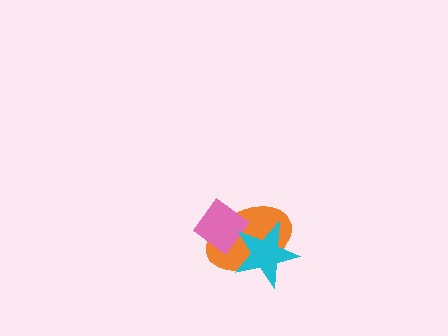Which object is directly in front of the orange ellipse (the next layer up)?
The pink diamond is directly in front of the orange ellipse.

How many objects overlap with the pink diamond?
2 objects overlap with the pink diamond.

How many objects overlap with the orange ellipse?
2 objects overlap with the orange ellipse.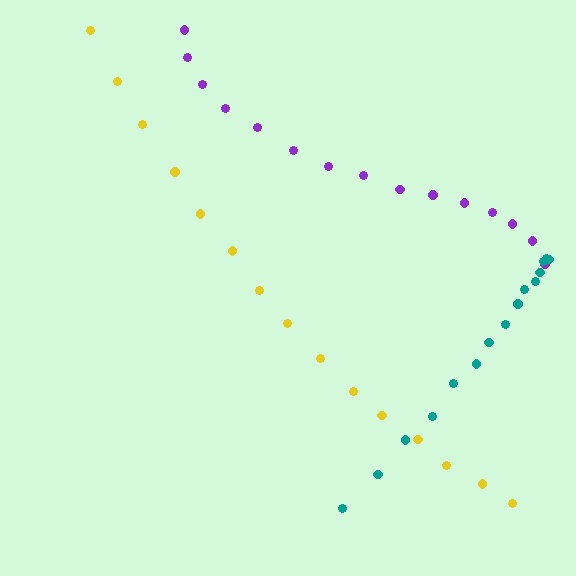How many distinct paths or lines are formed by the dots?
There are 3 distinct paths.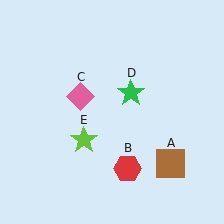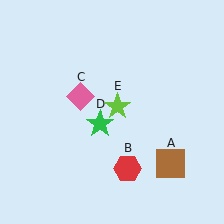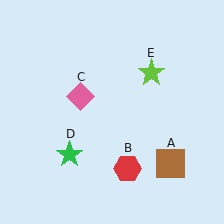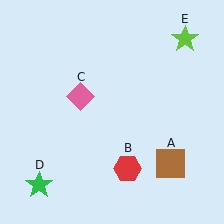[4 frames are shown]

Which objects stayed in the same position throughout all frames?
Brown square (object A) and red hexagon (object B) and pink diamond (object C) remained stationary.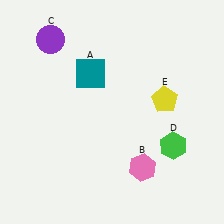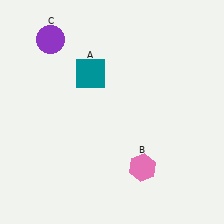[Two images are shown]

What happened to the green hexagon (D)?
The green hexagon (D) was removed in Image 2. It was in the bottom-right area of Image 1.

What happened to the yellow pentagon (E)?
The yellow pentagon (E) was removed in Image 2. It was in the top-right area of Image 1.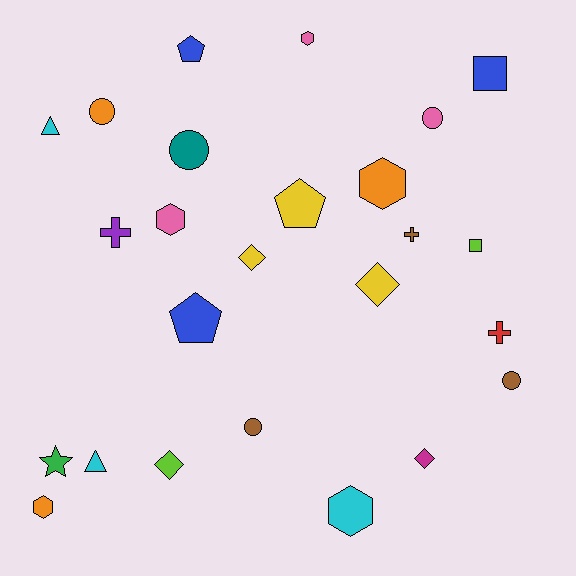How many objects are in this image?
There are 25 objects.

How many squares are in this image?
There are 2 squares.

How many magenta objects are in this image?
There is 1 magenta object.